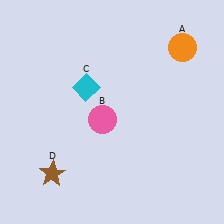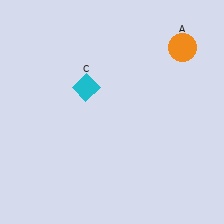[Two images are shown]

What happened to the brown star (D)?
The brown star (D) was removed in Image 2. It was in the bottom-left area of Image 1.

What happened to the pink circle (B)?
The pink circle (B) was removed in Image 2. It was in the bottom-left area of Image 1.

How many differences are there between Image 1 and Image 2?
There are 2 differences between the two images.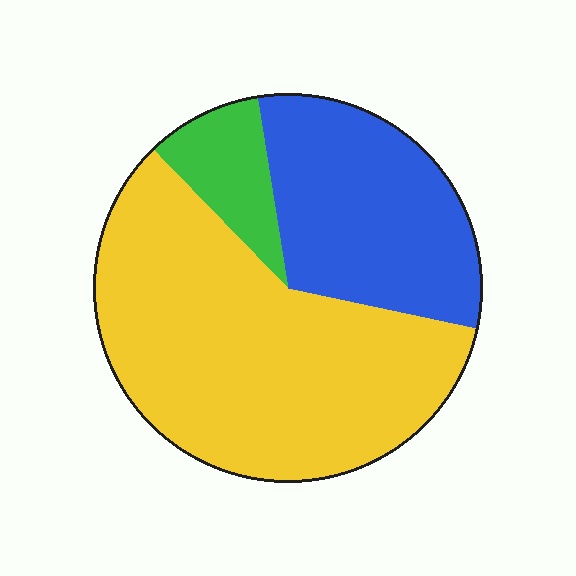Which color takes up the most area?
Yellow, at roughly 60%.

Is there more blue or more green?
Blue.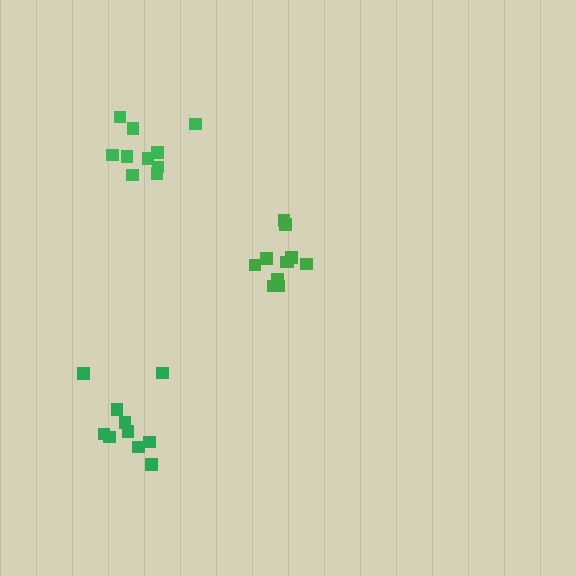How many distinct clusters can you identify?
There are 3 distinct clusters.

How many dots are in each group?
Group 1: 11 dots, Group 2: 10 dots, Group 3: 10 dots (31 total).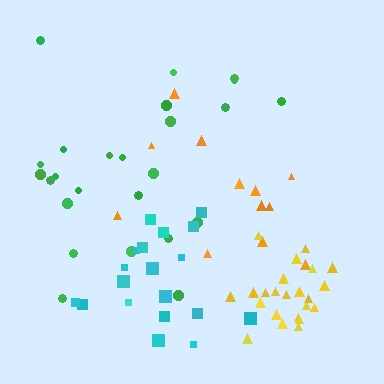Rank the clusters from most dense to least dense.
yellow, cyan, green, orange.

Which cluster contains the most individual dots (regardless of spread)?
Green (25).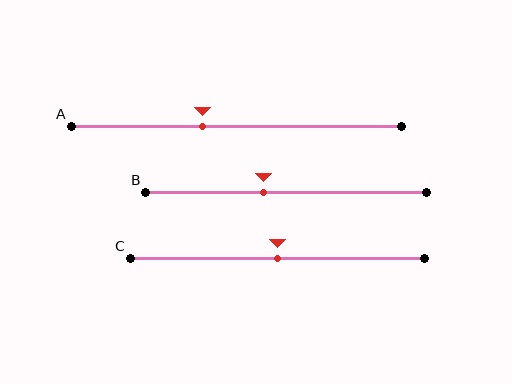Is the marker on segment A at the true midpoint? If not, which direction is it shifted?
No, the marker on segment A is shifted to the left by about 10% of the segment length.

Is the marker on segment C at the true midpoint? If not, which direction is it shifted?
Yes, the marker on segment C is at the true midpoint.